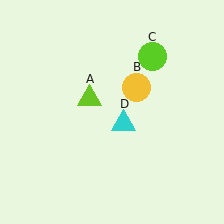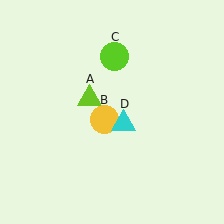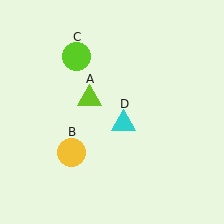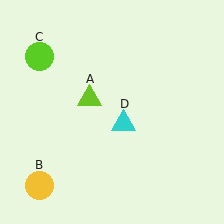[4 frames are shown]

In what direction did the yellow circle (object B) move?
The yellow circle (object B) moved down and to the left.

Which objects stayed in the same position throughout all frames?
Lime triangle (object A) and cyan triangle (object D) remained stationary.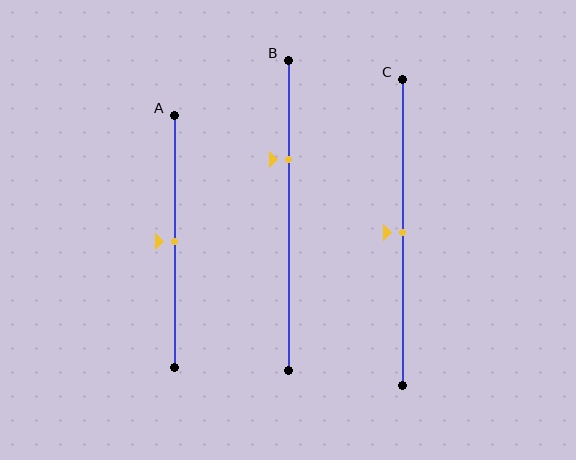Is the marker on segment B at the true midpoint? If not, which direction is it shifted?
No, the marker on segment B is shifted upward by about 18% of the segment length.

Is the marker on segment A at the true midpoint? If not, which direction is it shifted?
Yes, the marker on segment A is at the true midpoint.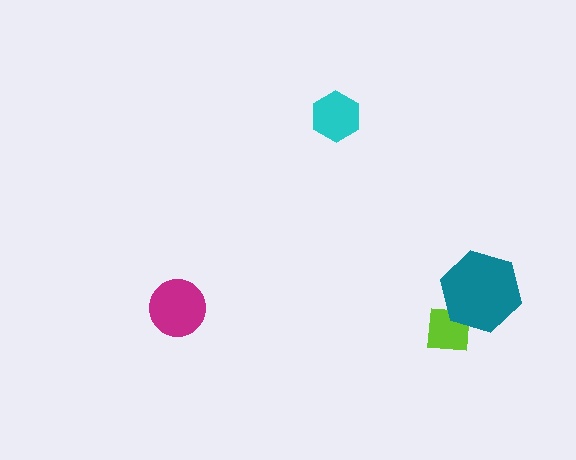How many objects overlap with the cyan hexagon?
0 objects overlap with the cyan hexagon.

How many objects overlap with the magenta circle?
0 objects overlap with the magenta circle.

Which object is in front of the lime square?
The teal hexagon is in front of the lime square.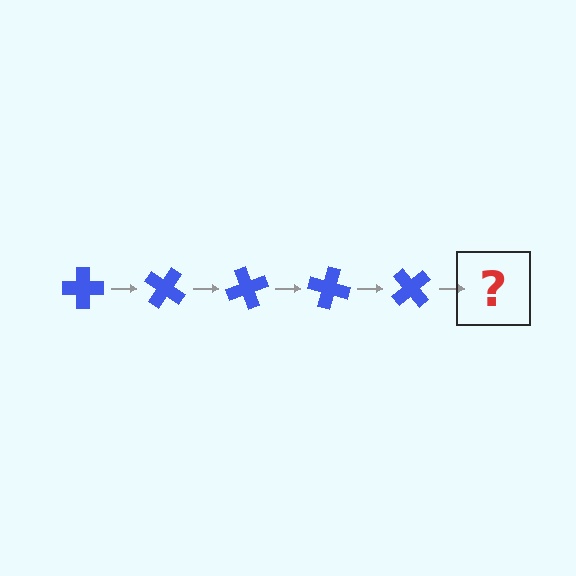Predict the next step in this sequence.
The next step is a blue cross rotated 175 degrees.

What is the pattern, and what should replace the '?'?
The pattern is that the cross rotates 35 degrees each step. The '?' should be a blue cross rotated 175 degrees.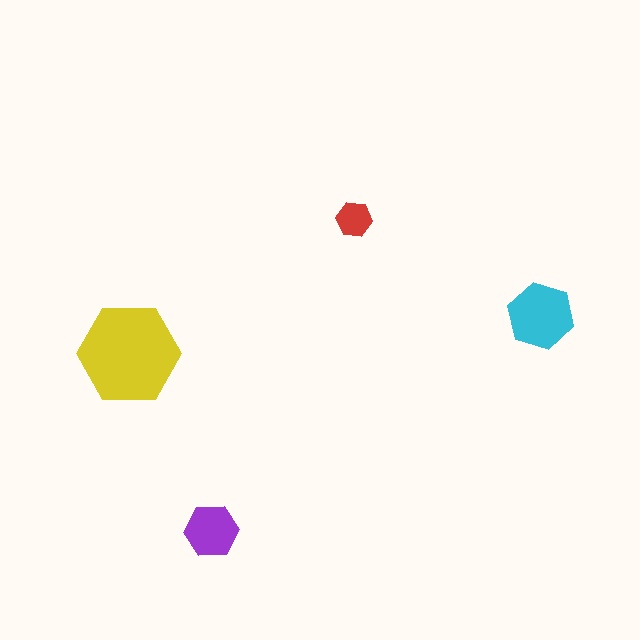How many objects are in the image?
There are 4 objects in the image.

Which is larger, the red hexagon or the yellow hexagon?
The yellow one.